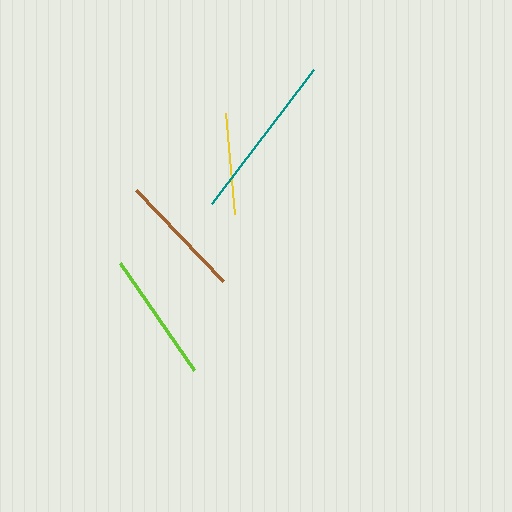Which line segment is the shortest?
The yellow line is the shortest at approximately 102 pixels.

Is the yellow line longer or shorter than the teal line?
The teal line is longer than the yellow line.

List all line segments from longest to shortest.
From longest to shortest: teal, lime, brown, yellow.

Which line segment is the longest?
The teal line is the longest at approximately 168 pixels.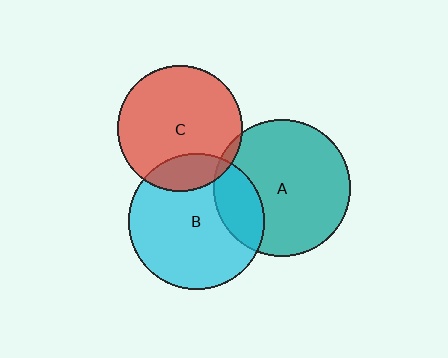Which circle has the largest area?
Circle A (teal).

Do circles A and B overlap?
Yes.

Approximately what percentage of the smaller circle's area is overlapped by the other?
Approximately 20%.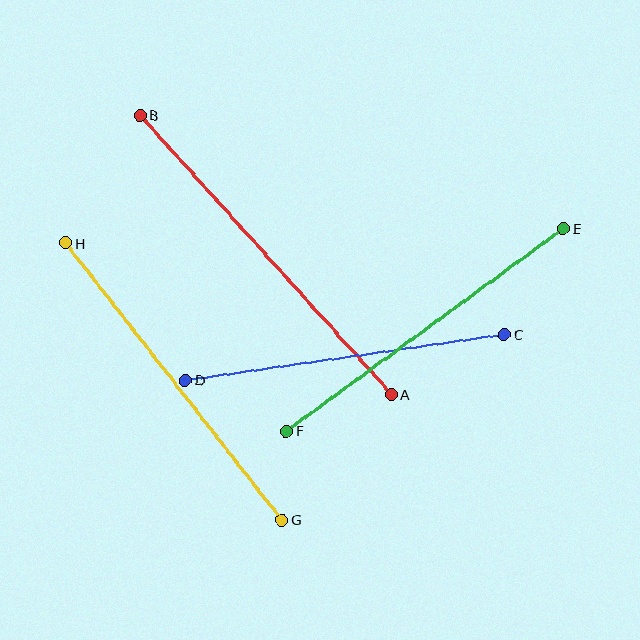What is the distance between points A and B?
The distance is approximately 376 pixels.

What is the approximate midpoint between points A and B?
The midpoint is at approximately (266, 255) pixels.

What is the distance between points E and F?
The distance is approximately 343 pixels.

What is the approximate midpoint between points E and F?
The midpoint is at approximately (425, 330) pixels.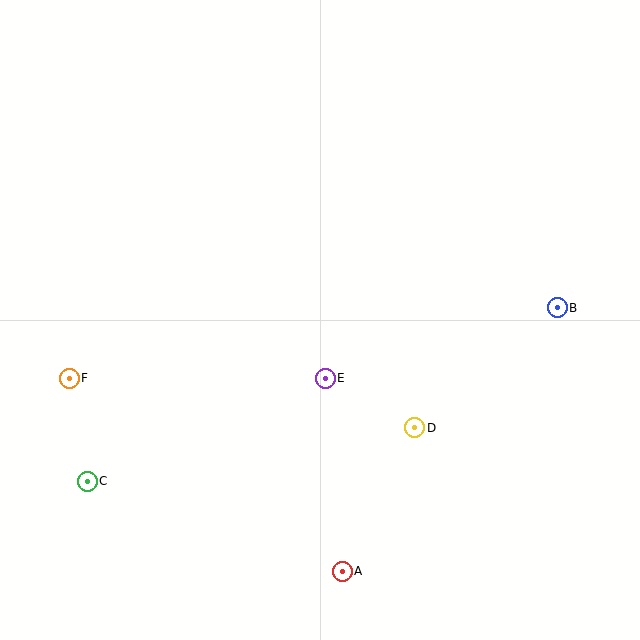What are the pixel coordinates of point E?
Point E is at (325, 378).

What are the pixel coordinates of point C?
Point C is at (87, 481).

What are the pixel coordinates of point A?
Point A is at (342, 571).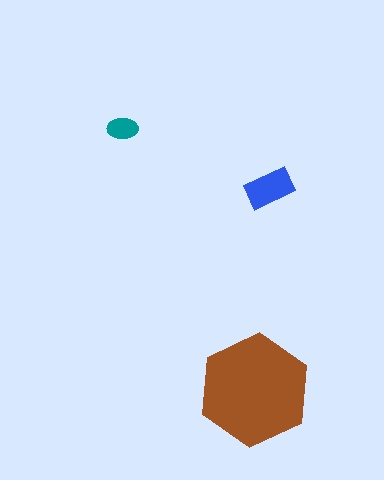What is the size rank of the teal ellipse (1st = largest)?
3rd.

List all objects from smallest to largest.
The teal ellipse, the blue rectangle, the brown hexagon.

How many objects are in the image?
There are 3 objects in the image.